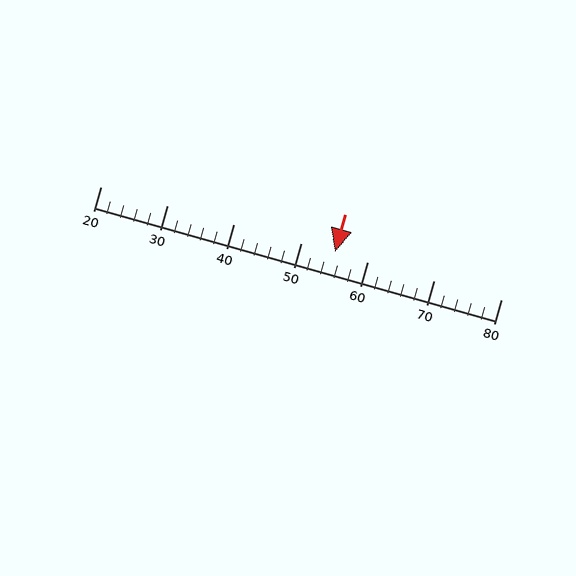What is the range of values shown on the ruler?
The ruler shows values from 20 to 80.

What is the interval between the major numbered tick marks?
The major tick marks are spaced 10 units apart.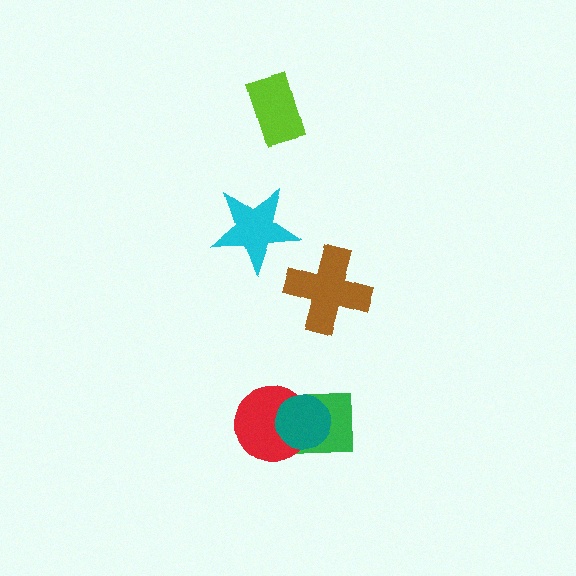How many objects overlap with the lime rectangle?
0 objects overlap with the lime rectangle.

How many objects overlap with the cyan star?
0 objects overlap with the cyan star.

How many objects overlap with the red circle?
2 objects overlap with the red circle.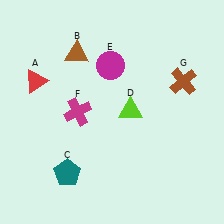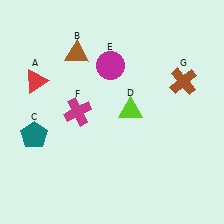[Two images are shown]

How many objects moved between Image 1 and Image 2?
1 object moved between the two images.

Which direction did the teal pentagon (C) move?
The teal pentagon (C) moved up.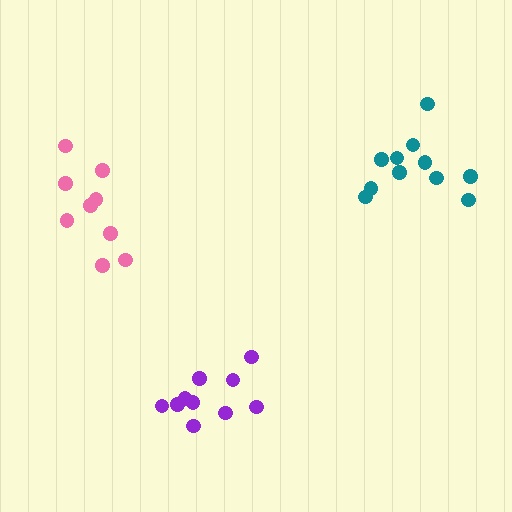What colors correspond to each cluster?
The clusters are colored: purple, teal, pink.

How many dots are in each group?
Group 1: 10 dots, Group 2: 11 dots, Group 3: 9 dots (30 total).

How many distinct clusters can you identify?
There are 3 distinct clusters.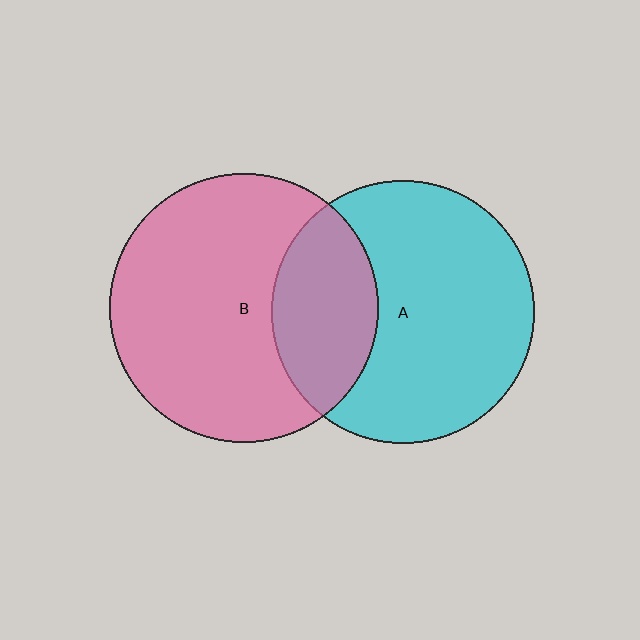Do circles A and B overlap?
Yes.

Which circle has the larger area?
Circle B (pink).